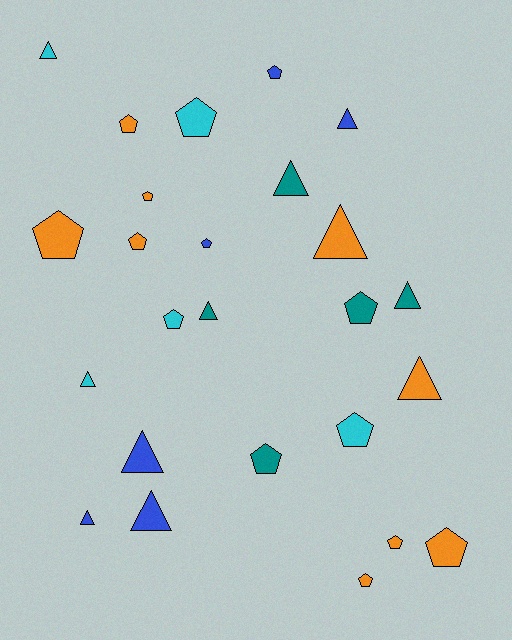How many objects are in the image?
There are 25 objects.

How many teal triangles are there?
There are 3 teal triangles.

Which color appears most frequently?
Orange, with 9 objects.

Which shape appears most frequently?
Pentagon, with 14 objects.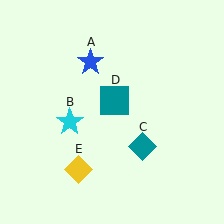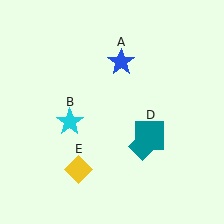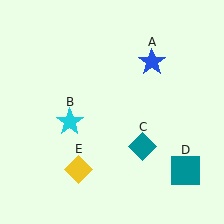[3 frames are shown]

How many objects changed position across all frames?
2 objects changed position: blue star (object A), teal square (object D).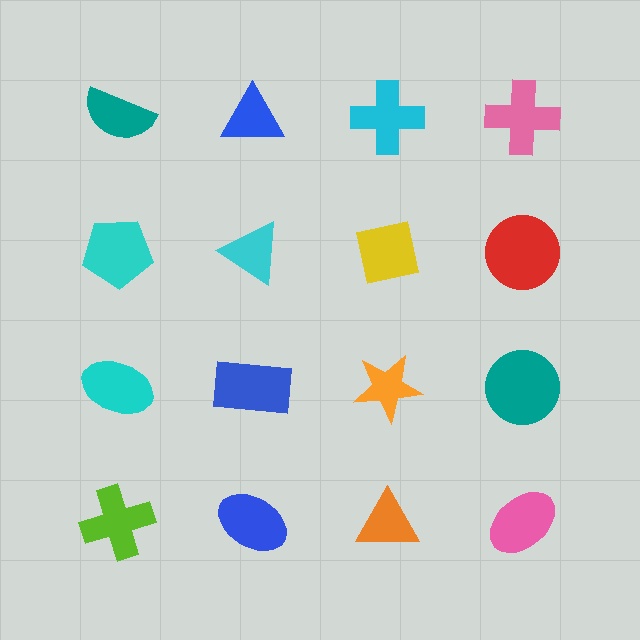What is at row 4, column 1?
A lime cross.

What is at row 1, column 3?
A cyan cross.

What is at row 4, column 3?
An orange triangle.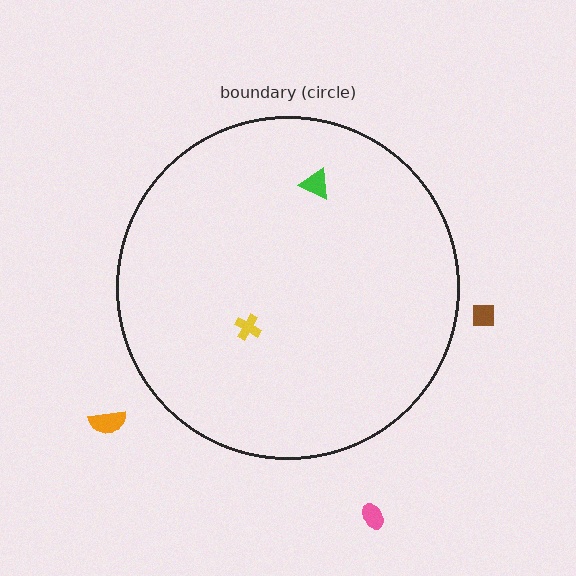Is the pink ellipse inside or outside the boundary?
Outside.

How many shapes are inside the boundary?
2 inside, 3 outside.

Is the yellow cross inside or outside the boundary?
Inside.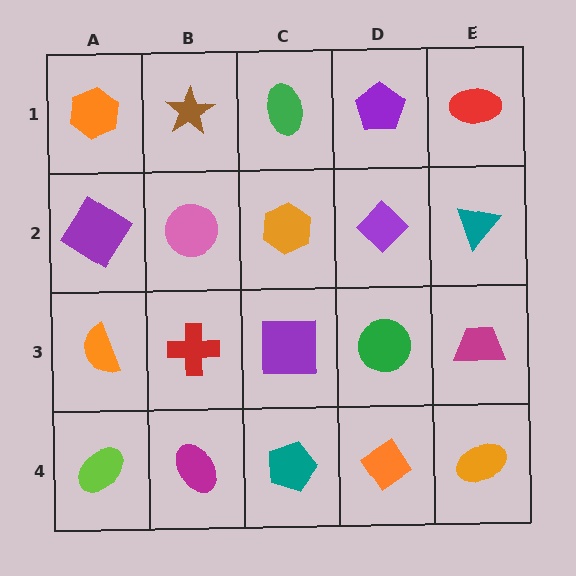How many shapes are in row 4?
5 shapes.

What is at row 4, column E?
An orange ellipse.